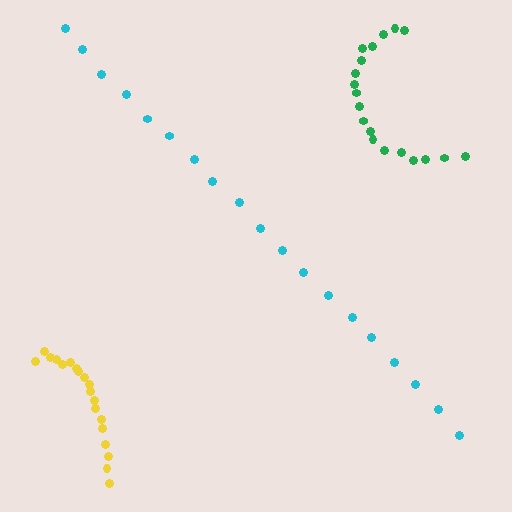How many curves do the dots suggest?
There are 3 distinct paths.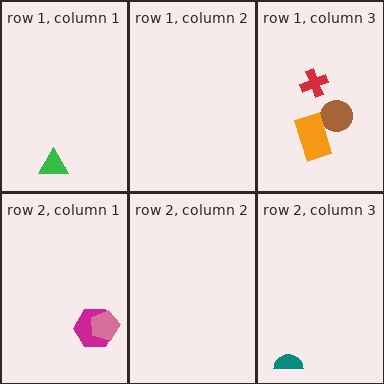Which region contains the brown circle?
The row 1, column 3 region.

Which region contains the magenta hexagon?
The row 2, column 1 region.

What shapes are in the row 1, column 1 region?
The green triangle.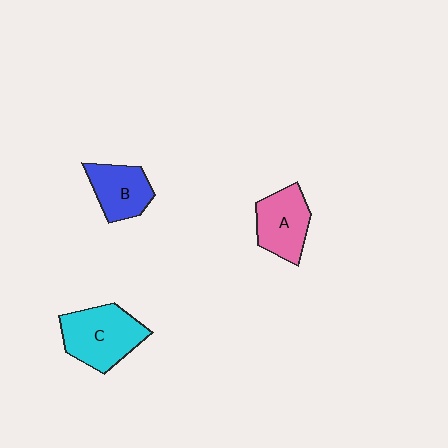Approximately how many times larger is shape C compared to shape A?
Approximately 1.3 times.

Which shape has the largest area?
Shape C (cyan).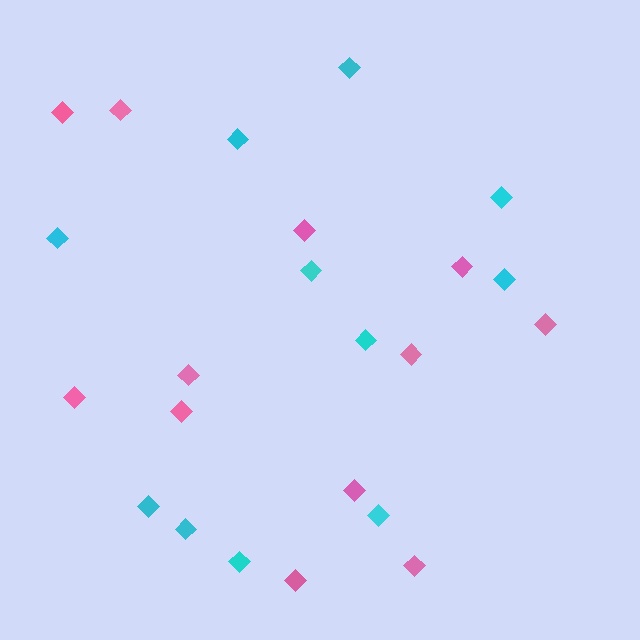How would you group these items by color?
There are 2 groups: one group of pink diamonds (12) and one group of cyan diamonds (11).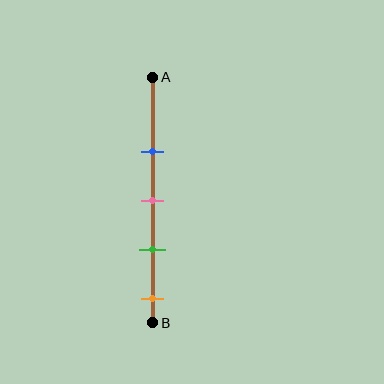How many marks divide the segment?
There are 4 marks dividing the segment.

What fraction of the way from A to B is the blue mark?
The blue mark is approximately 30% (0.3) of the way from A to B.